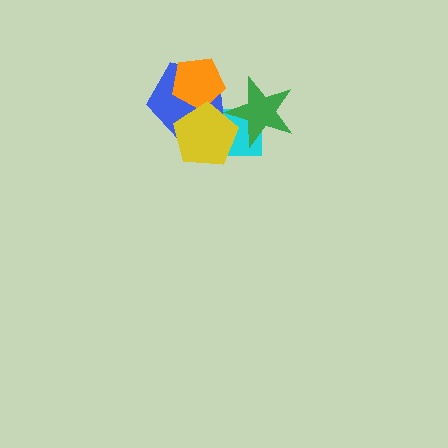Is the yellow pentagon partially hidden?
No, no other shape covers it.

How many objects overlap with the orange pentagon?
3 objects overlap with the orange pentagon.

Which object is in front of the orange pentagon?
The yellow pentagon is in front of the orange pentagon.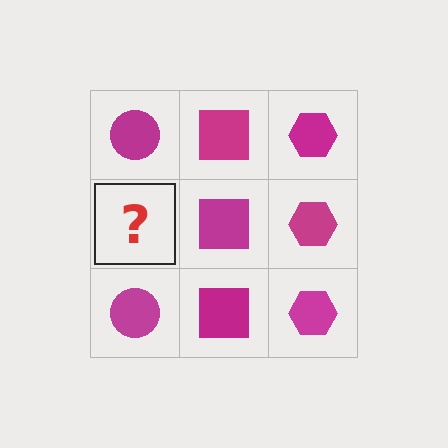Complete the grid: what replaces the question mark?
The question mark should be replaced with a magenta circle.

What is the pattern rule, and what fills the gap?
The rule is that each column has a consistent shape. The gap should be filled with a magenta circle.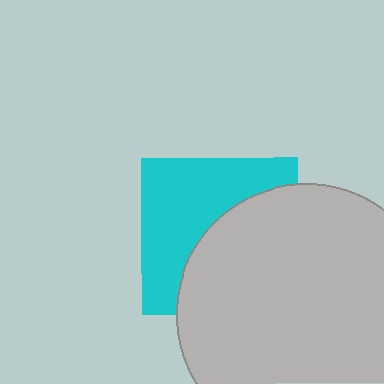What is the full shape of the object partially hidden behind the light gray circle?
The partially hidden object is a cyan square.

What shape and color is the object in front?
The object in front is a light gray circle.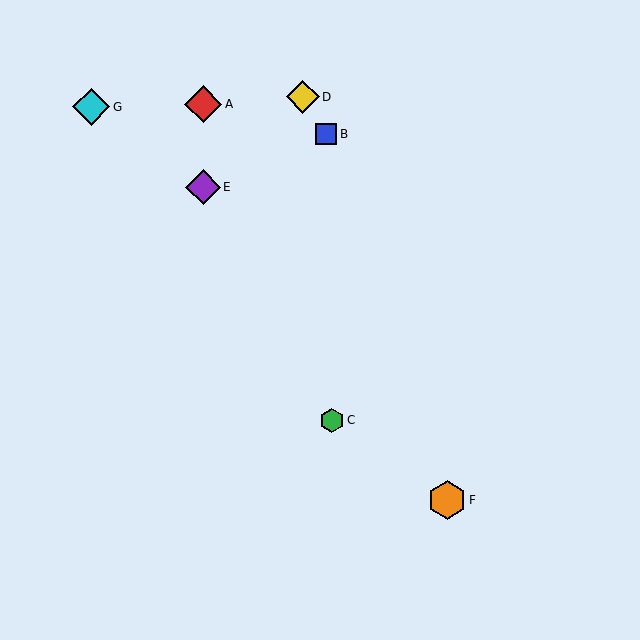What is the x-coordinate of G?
Object G is at x≈91.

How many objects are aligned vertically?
2 objects (A, E) are aligned vertically.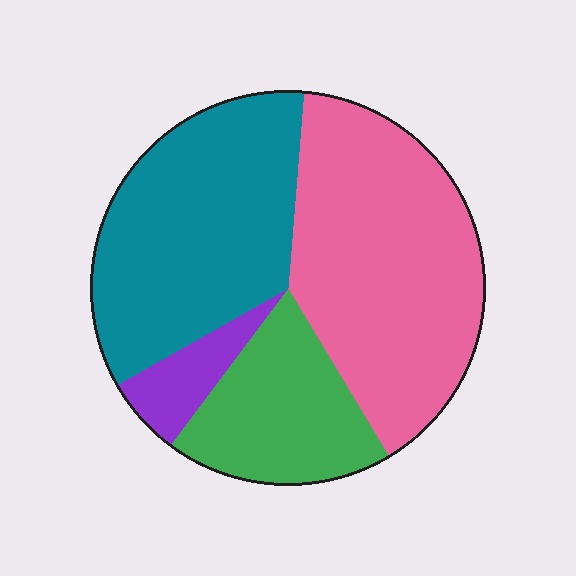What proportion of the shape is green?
Green covers 19% of the shape.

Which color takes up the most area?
Pink, at roughly 40%.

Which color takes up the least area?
Purple, at roughly 5%.